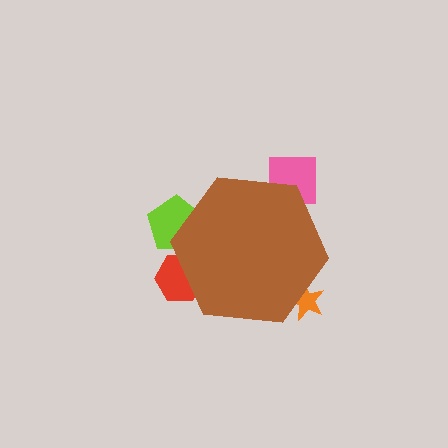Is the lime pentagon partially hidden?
Yes, the lime pentagon is partially hidden behind the brown hexagon.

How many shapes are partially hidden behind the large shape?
4 shapes are partially hidden.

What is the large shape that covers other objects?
A brown hexagon.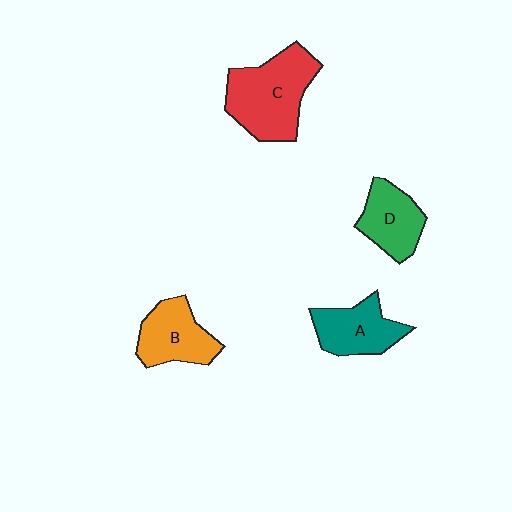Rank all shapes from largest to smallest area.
From largest to smallest: C (red), B (orange), A (teal), D (green).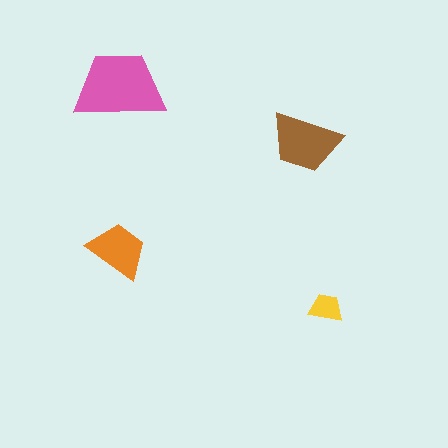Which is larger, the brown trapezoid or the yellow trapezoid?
The brown one.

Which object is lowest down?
The yellow trapezoid is bottommost.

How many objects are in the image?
There are 4 objects in the image.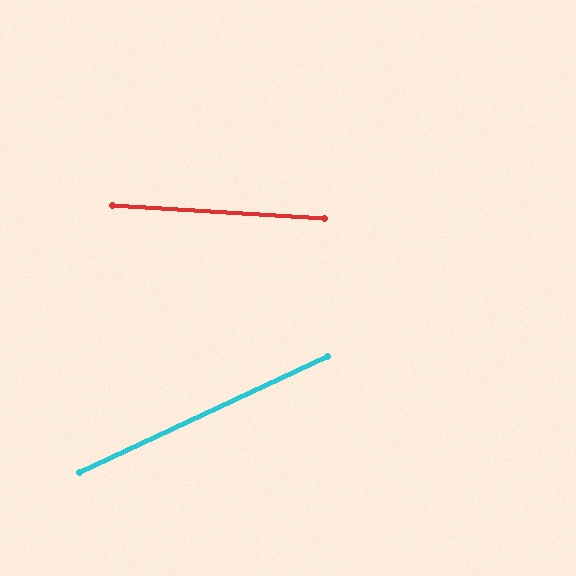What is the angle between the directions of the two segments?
Approximately 29 degrees.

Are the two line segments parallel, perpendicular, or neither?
Neither parallel nor perpendicular — they differ by about 29°.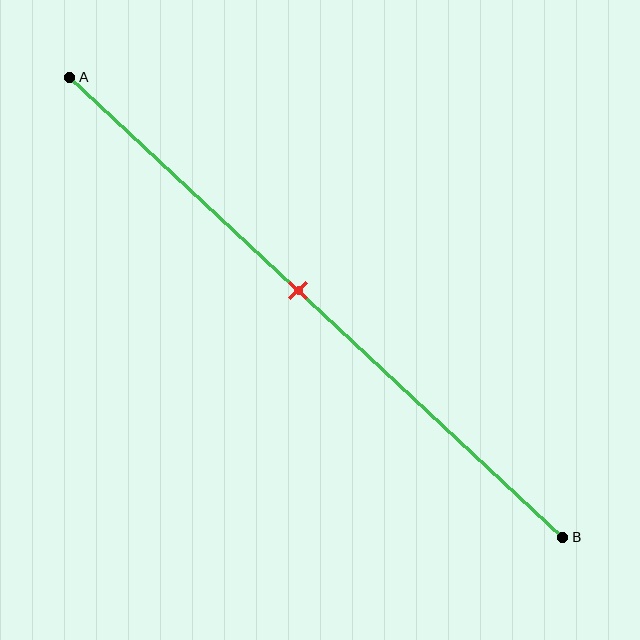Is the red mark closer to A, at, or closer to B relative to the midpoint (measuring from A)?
The red mark is closer to point A than the midpoint of segment AB.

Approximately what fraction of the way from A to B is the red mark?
The red mark is approximately 45% of the way from A to B.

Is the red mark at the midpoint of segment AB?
No, the mark is at about 45% from A, not at the 50% midpoint.